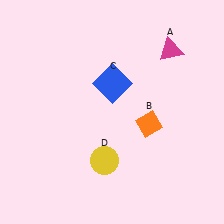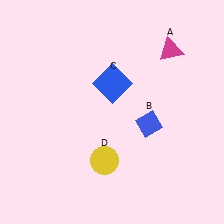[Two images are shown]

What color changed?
The diamond (B) changed from orange in Image 1 to blue in Image 2.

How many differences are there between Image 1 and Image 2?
There is 1 difference between the two images.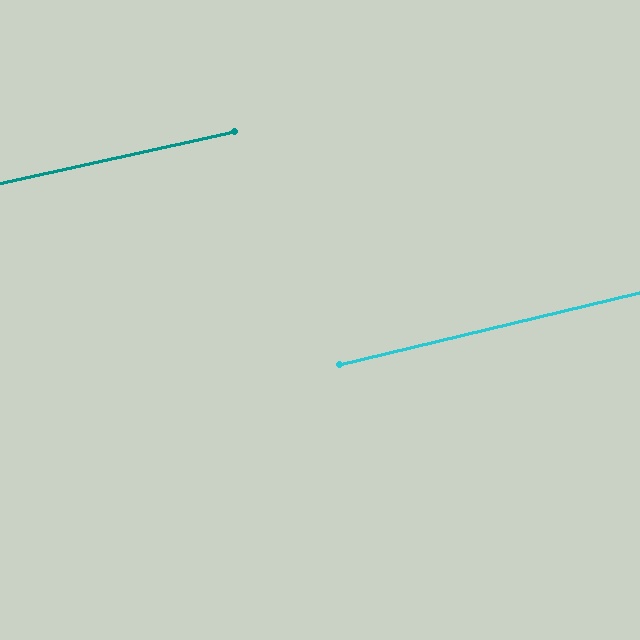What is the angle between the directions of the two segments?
Approximately 1 degree.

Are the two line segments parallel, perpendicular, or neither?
Parallel — their directions differ by only 1.0°.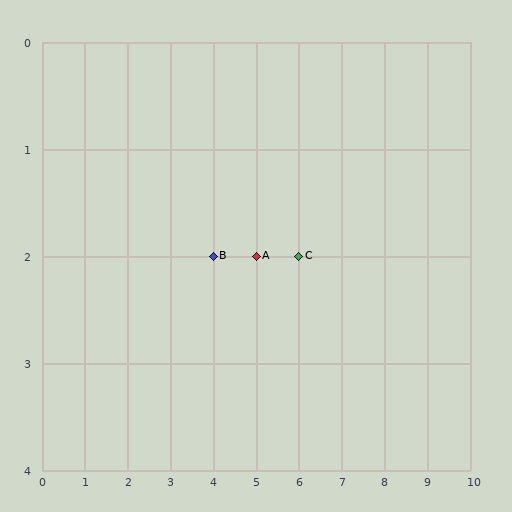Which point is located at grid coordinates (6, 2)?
Point C is at (6, 2).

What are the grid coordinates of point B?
Point B is at grid coordinates (4, 2).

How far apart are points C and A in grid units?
Points C and A are 1 column apart.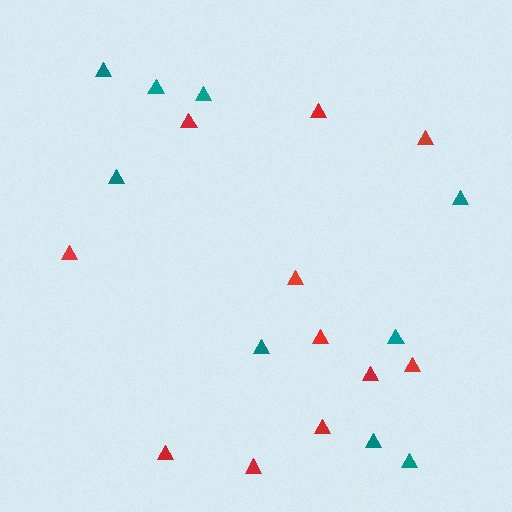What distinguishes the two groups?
There are 2 groups: one group of teal triangles (9) and one group of red triangles (11).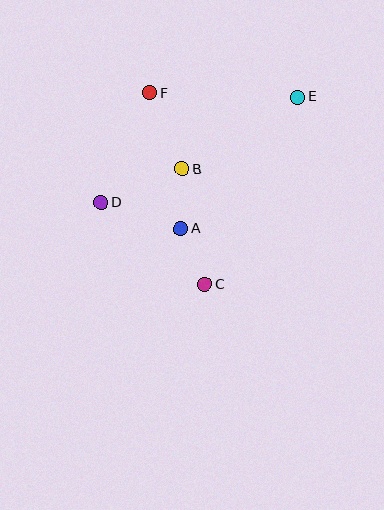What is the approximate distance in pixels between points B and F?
The distance between B and F is approximately 83 pixels.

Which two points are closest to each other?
Points A and B are closest to each other.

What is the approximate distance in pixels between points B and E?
The distance between B and E is approximately 136 pixels.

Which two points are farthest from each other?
Points D and E are farthest from each other.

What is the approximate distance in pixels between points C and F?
The distance between C and F is approximately 199 pixels.